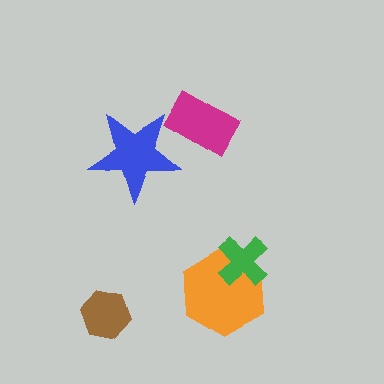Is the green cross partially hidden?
No, no other shape covers it.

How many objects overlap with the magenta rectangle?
1 object overlaps with the magenta rectangle.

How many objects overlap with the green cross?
1 object overlaps with the green cross.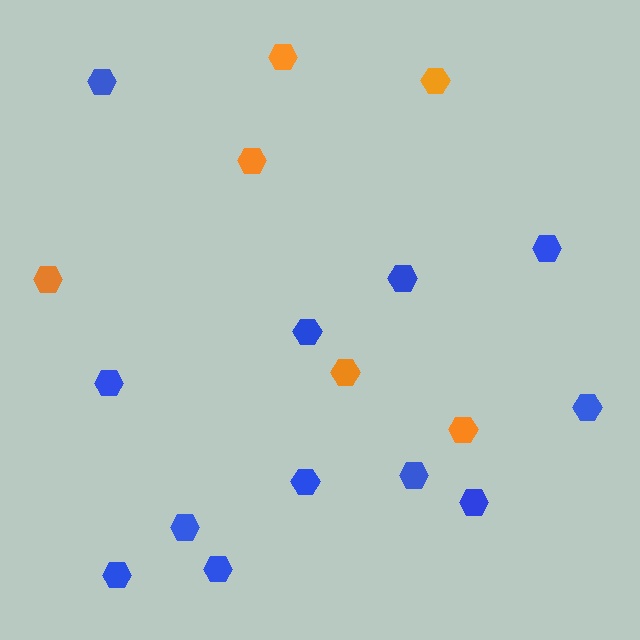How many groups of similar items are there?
There are 2 groups: one group of orange hexagons (6) and one group of blue hexagons (12).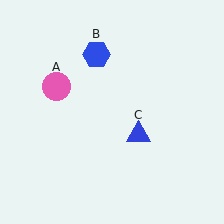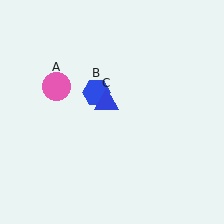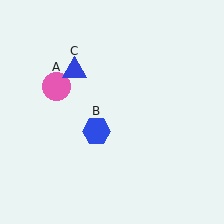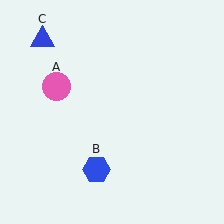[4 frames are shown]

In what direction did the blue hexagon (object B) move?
The blue hexagon (object B) moved down.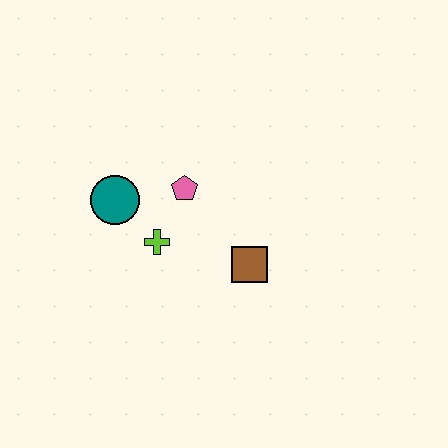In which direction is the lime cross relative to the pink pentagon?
The lime cross is below the pink pentagon.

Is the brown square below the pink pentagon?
Yes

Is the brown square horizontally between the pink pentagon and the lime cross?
No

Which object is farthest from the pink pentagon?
The brown square is farthest from the pink pentagon.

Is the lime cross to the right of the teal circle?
Yes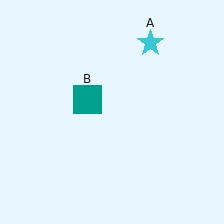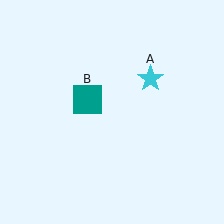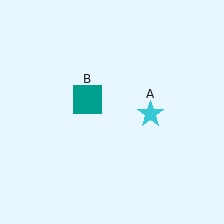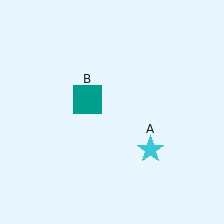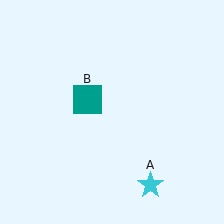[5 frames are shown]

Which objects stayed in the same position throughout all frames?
Teal square (object B) remained stationary.